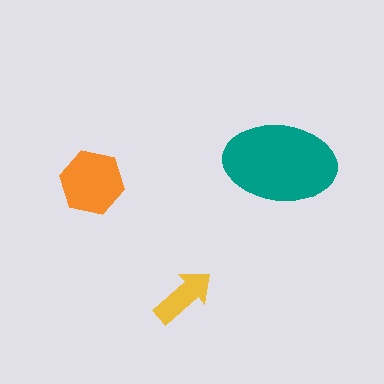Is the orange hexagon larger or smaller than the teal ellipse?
Smaller.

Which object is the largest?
The teal ellipse.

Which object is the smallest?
The yellow arrow.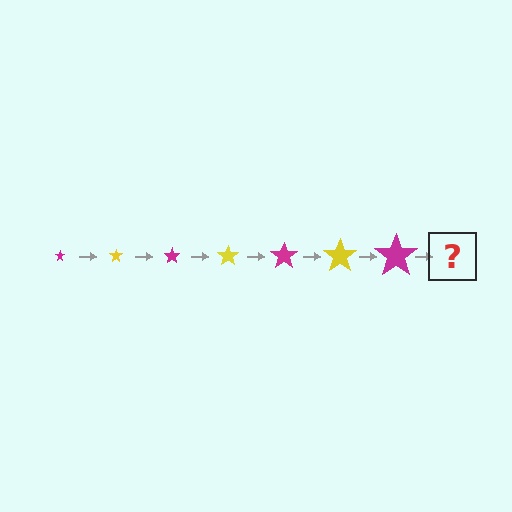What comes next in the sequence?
The next element should be a yellow star, larger than the previous one.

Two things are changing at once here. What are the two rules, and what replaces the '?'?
The two rules are that the star grows larger each step and the color cycles through magenta and yellow. The '?' should be a yellow star, larger than the previous one.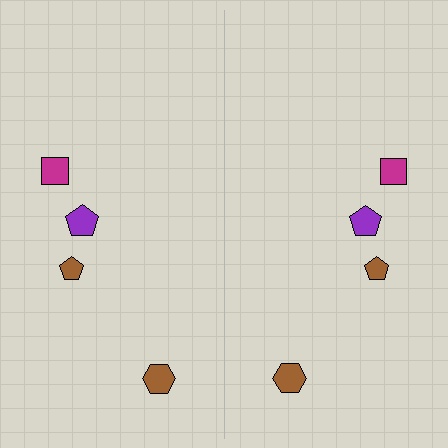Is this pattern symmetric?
Yes, this pattern has bilateral (reflection) symmetry.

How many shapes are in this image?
There are 8 shapes in this image.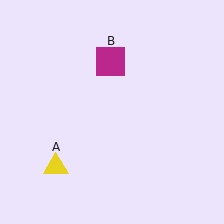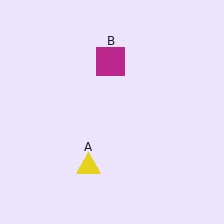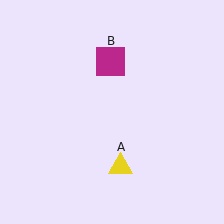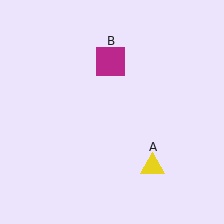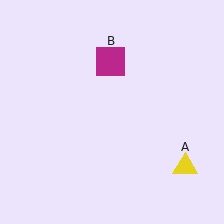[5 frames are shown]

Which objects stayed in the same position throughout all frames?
Magenta square (object B) remained stationary.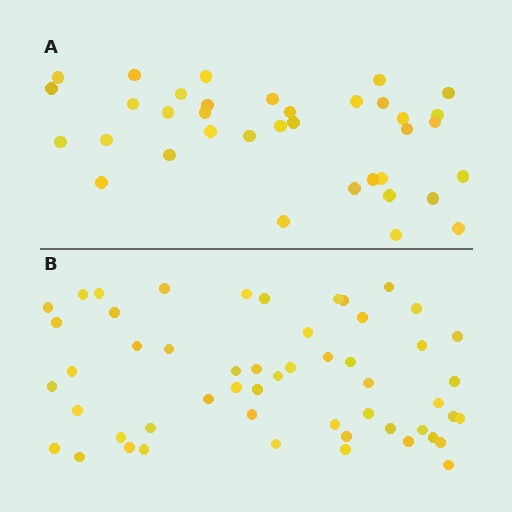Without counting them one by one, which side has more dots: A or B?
Region B (the bottom region) has more dots.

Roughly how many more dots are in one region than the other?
Region B has approximately 15 more dots than region A.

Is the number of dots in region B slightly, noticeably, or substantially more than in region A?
Region B has substantially more. The ratio is roughly 1.5 to 1.